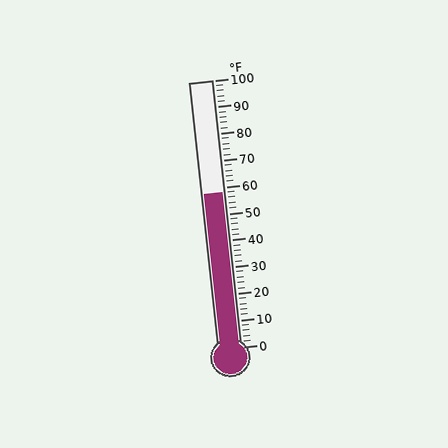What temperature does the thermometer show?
The thermometer shows approximately 58°F.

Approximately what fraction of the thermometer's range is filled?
The thermometer is filled to approximately 60% of its range.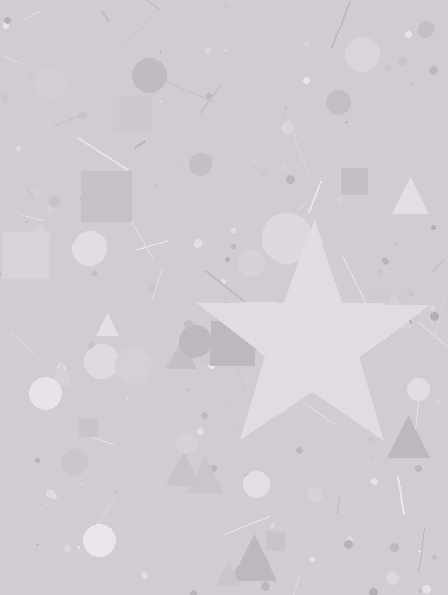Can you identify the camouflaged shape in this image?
The camouflaged shape is a star.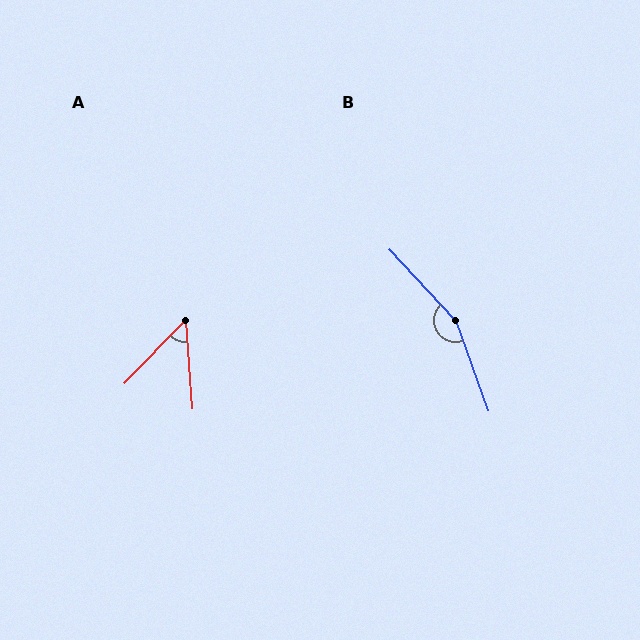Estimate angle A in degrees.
Approximately 48 degrees.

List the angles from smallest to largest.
A (48°), B (157°).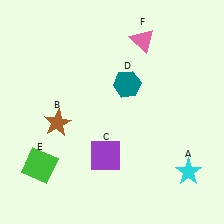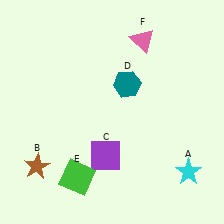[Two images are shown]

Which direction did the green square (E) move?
The green square (E) moved right.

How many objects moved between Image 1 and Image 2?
2 objects moved between the two images.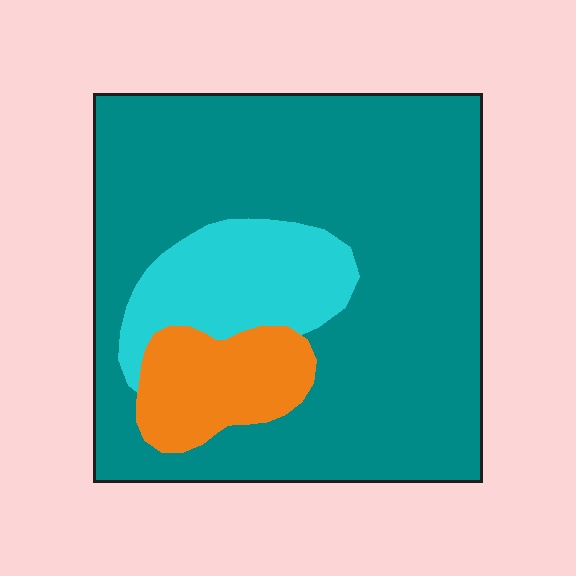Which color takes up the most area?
Teal, at roughly 75%.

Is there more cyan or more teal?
Teal.